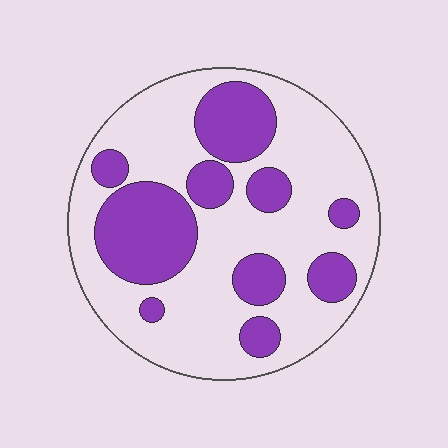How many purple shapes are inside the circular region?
10.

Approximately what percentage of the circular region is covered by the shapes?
Approximately 35%.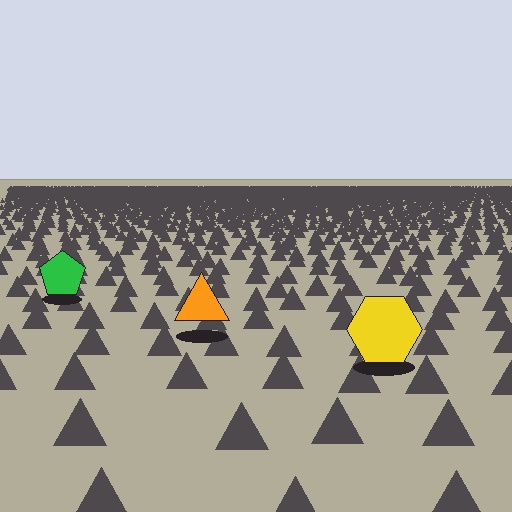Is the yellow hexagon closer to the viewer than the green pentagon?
Yes. The yellow hexagon is closer — you can tell from the texture gradient: the ground texture is coarser near it.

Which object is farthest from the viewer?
The green pentagon is farthest from the viewer. It appears smaller and the ground texture around it is denser.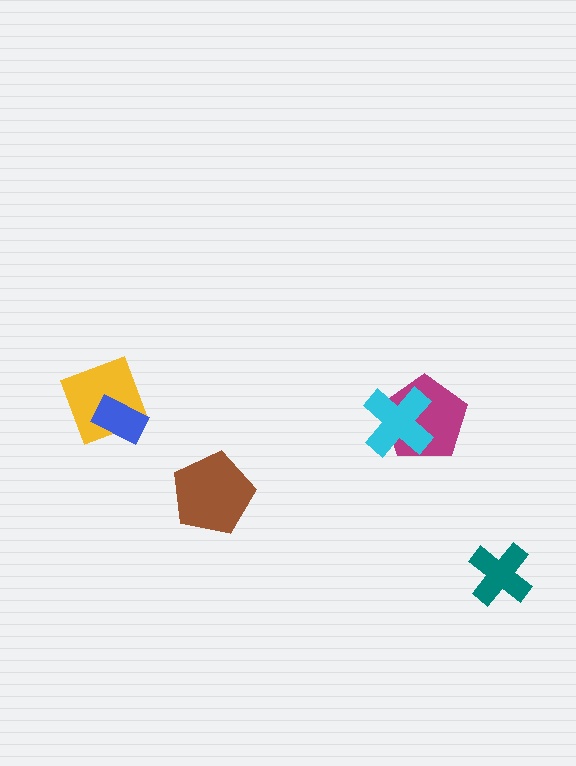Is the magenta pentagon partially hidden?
Yes, it is partially covered by another shape.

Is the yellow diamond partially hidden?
Yes, it is partially covered by another shape.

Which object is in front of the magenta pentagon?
The cyan cross is in front of the magenta pentagon.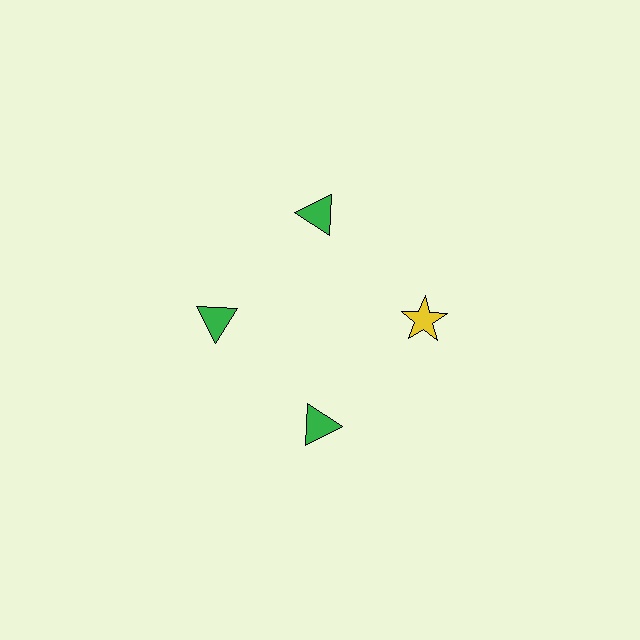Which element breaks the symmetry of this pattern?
The yellow star at roughly the 3 o'clock position breaks the symmetry. All other shapes are green triangles.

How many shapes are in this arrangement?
There are 4 shapes arranged in a ring pattern.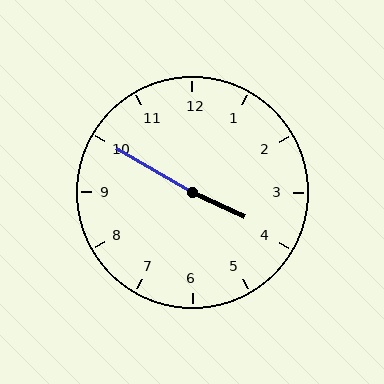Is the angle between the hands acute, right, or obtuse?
It is obtuse.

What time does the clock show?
3:50.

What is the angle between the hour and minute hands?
Approximately 175 degrees.